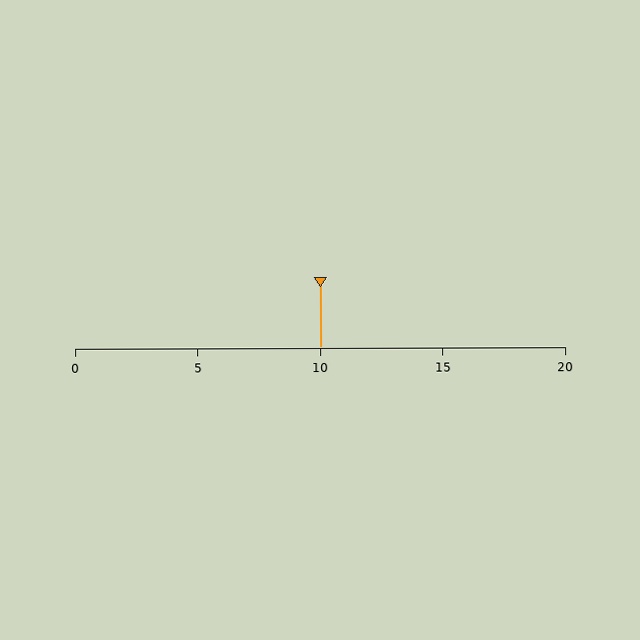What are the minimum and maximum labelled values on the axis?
The axis runs from 0 to 20.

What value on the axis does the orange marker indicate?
The marker indicates approximately 10.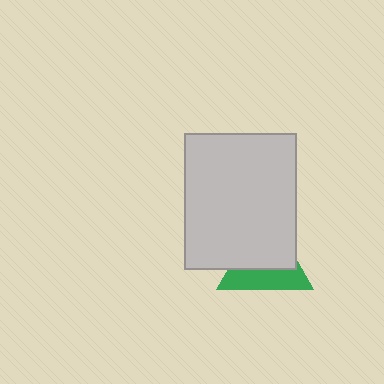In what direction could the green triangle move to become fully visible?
The green triangle could move down. That would shift it out from behind the light gray rectangle entirely.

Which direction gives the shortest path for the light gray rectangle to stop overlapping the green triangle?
Moving up gives the shortest separation.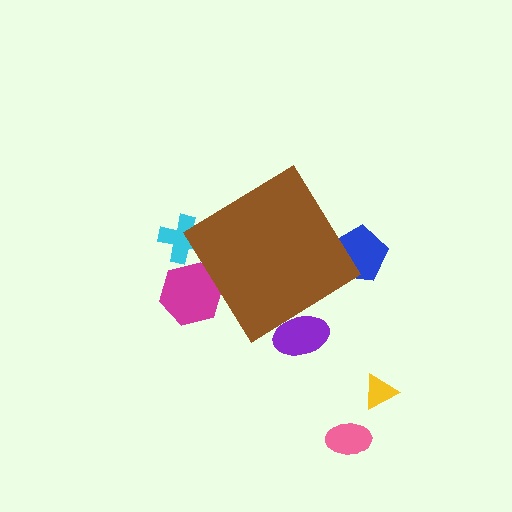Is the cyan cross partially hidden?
Yes, the cyan cross is partially hidden behind the brown diamond.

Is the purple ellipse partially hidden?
Yes, the purple ellipse is partially hidden behind the brown diamond.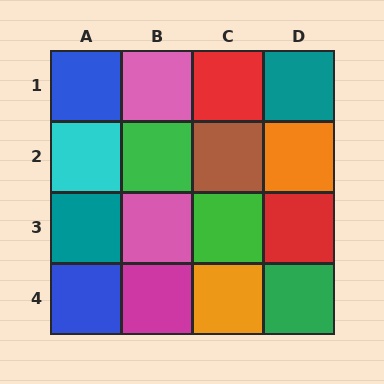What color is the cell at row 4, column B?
Magenta.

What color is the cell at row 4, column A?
Blue.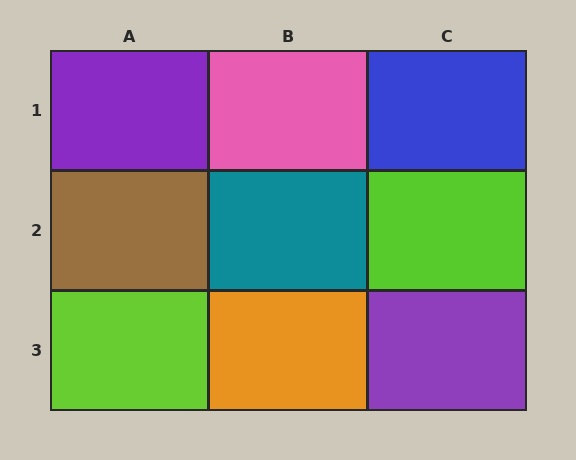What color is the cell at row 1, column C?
Blue.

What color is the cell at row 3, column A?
Lime.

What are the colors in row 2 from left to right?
Brown, teal, lime.